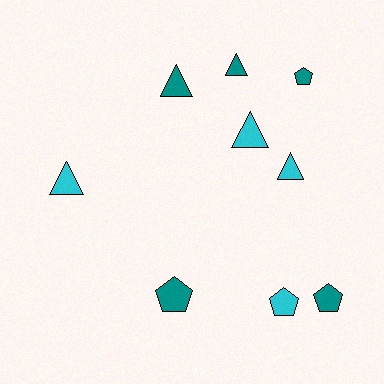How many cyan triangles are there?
There are 3 cyan triangles.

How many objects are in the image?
There are 9 objects.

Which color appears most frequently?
Teal, with 5 objects.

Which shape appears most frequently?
Triangle, with 5 objects.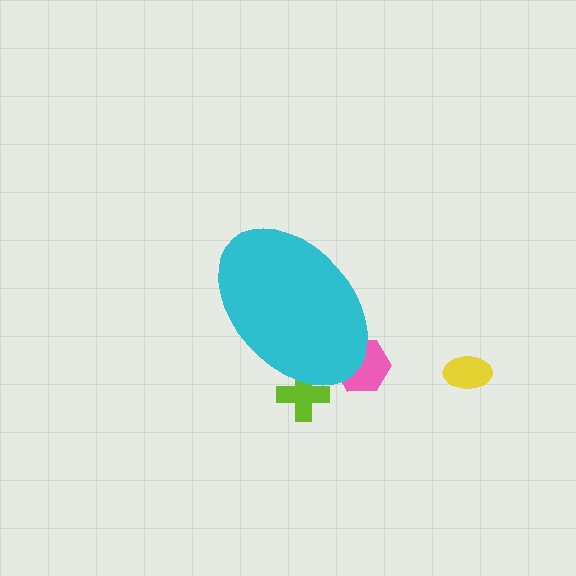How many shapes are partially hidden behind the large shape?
2 shapes are partially hidden.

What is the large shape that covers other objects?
A cyan ellipse.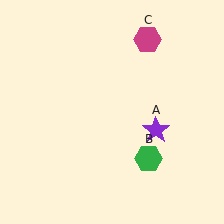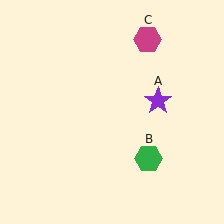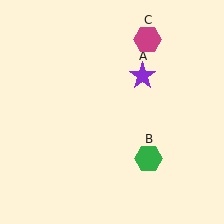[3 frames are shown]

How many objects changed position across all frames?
1 object changed position: purple star (object A).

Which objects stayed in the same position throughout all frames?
Green hexagon (object B) and magenta hexagon (object C) remained stationary.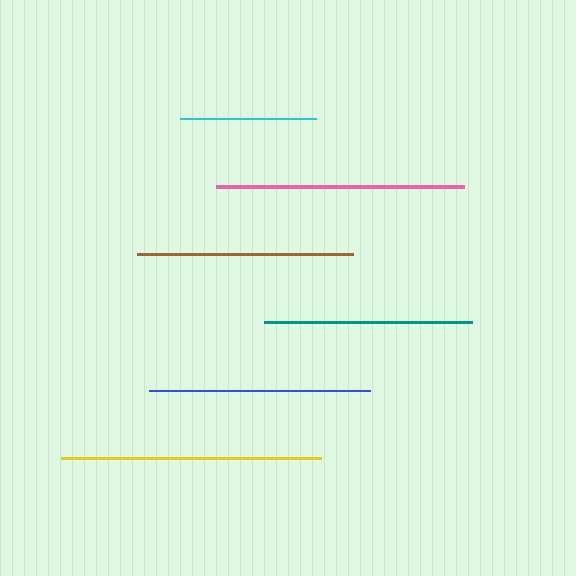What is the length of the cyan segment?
The cyan segment is approximately 137 pixels long.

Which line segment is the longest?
The yellow line is the longest at approximately 261 pixels.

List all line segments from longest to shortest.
From longest to shortest: yellow, pink, blue, brown, teal, cyan.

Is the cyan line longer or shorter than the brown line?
The brown line is longer than the cyan line.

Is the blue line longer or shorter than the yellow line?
The yellow line is longer than the blue line.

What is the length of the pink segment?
The pink segment is approximately 249 pixels long.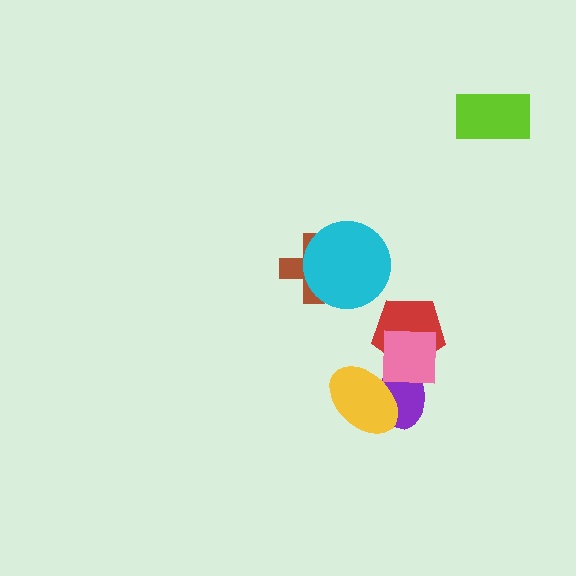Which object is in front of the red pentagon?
The pink square is in front of the red pentagon.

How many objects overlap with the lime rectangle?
0 objects overlap with the lime rectangle.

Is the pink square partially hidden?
No, no other shape covers it.